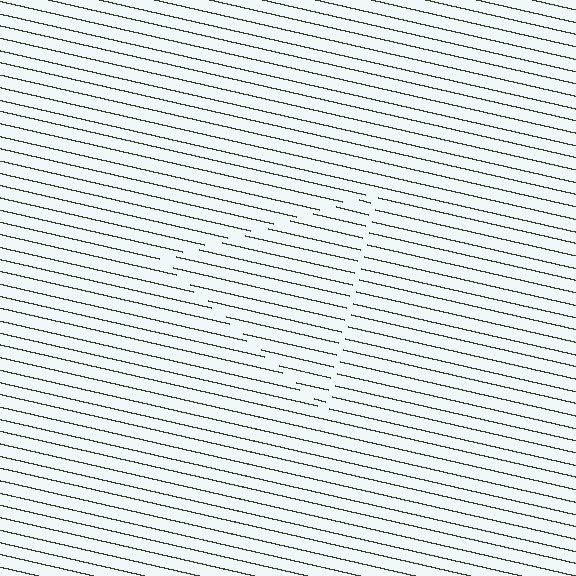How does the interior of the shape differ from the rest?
The interior of the shape contains the same grating, shifted by half a period — the contour is defined by the phase discontinuity where line-ends from the inner and outer gratings abut.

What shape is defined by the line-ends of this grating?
An illusory triangle. The interior of the shape contains the same grating, shifted by half a period — the contour is defined by the phase discontinuity where line-ends from the inner and outer gratings abut.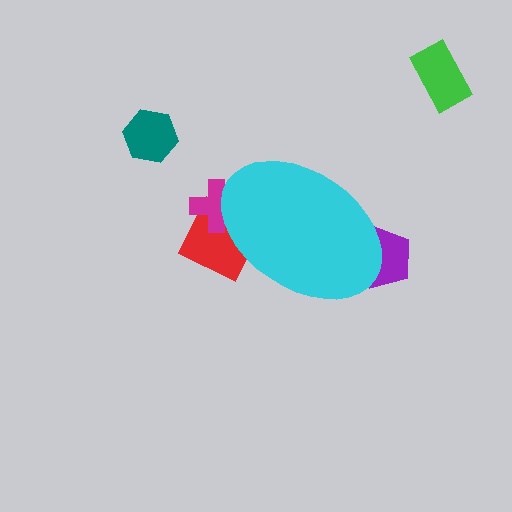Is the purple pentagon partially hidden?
Yes, the purple pentagon is partially hidden behind the cyan ellipse.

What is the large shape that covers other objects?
A cyan ellipse.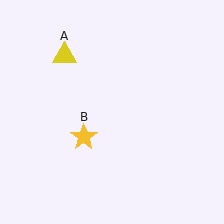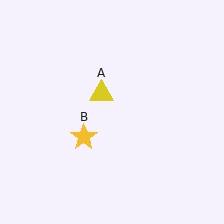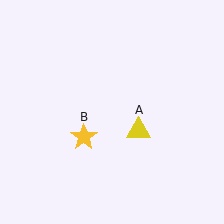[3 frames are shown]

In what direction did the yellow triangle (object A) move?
The yellow triangle (object A) moved down and to the right.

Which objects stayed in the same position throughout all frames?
Yellow star (object B) remained stationary.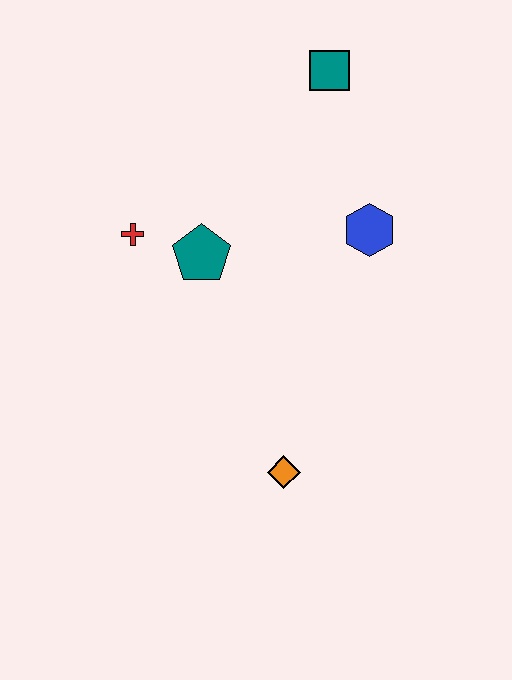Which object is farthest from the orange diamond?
The teal square is farthest from the orange diamond.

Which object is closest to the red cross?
The teal pentagon is closest to the red cross.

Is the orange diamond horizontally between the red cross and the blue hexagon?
Yes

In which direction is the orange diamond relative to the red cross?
The orange diamond is below the red cross.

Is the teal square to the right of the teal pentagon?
Yes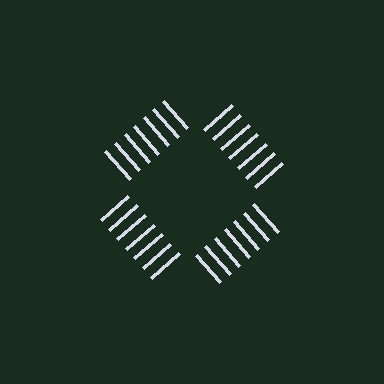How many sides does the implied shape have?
4 sides — the line-ends trace a square.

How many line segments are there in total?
28 — 7 along each of the 4 edges.